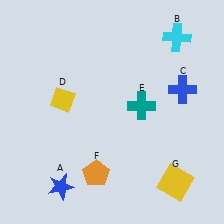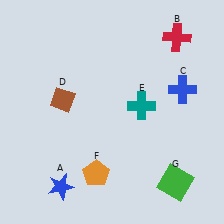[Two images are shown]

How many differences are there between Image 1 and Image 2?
There are 3 differences between the two images.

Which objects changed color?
B changed from cyan to red. D changed from yellow to brown. G changed from yellow to green.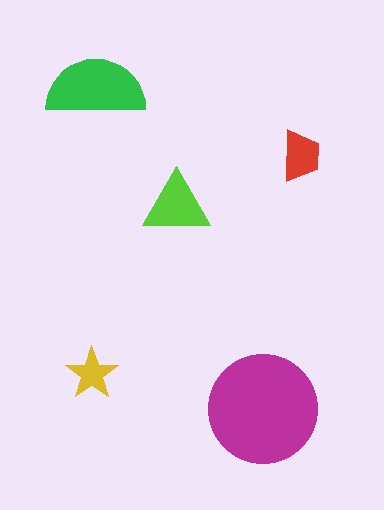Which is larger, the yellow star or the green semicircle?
The green semicircle.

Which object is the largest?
The magenta circle.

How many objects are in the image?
There are 5 objects in the image.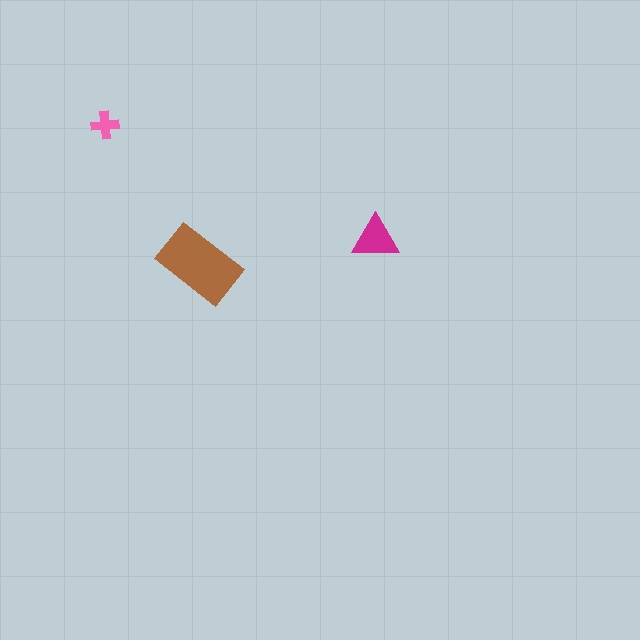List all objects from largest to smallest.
The brown rectangle, the magenta triangle, the pink cross.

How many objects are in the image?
There are 3 objects in the image.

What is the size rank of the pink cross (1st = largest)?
3rd.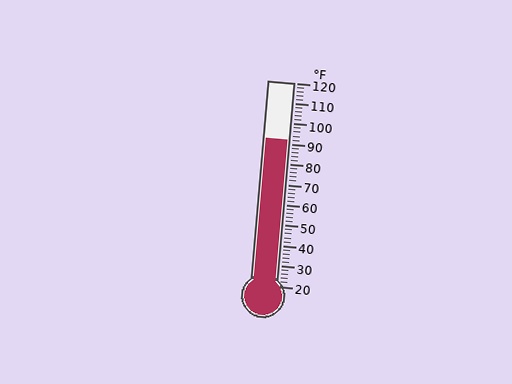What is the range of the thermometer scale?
The thermometer scale ranges from 20°F to 120°F.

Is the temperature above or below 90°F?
The temperature is above 90°F.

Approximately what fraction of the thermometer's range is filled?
The thermometer is filled to approximately 70% of its range.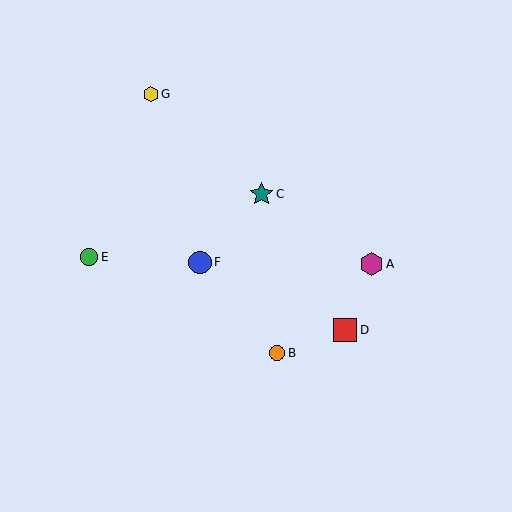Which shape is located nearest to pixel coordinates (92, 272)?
The green circle (labeled E) at (89, 257) is nearest to that location.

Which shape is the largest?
The red square (labeled D) is the largest.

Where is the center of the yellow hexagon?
The center of the yellow hexagon is at (151, 94).